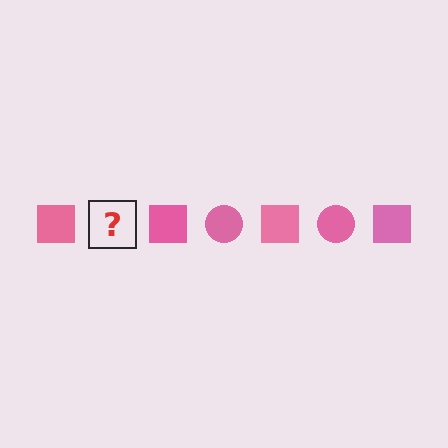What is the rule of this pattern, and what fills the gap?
The rule is that the pattern cycles through square, circle shapes in pink. The gap should be filled with a pink circle.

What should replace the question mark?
The question mark should be replaced with a pink circle.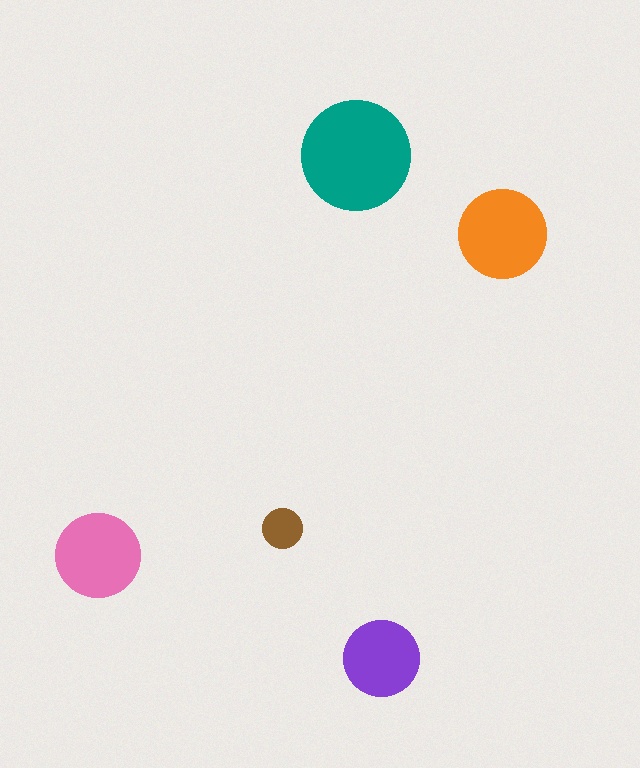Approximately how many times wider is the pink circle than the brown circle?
About 2 times wider.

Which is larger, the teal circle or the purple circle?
The teal one.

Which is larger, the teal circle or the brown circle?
The teal one.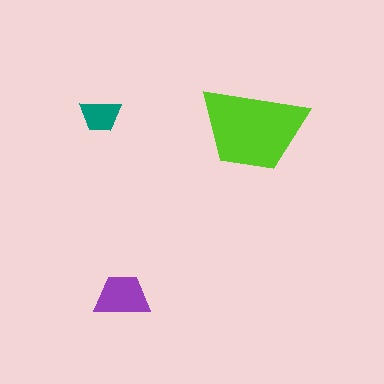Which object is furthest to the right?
The lime trapezoid is rightmost.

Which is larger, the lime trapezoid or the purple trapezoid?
The lime one.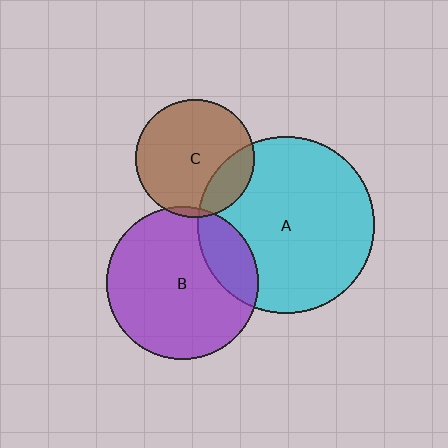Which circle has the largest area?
Circle A (cyan).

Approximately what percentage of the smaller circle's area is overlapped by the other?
Approximately 20%.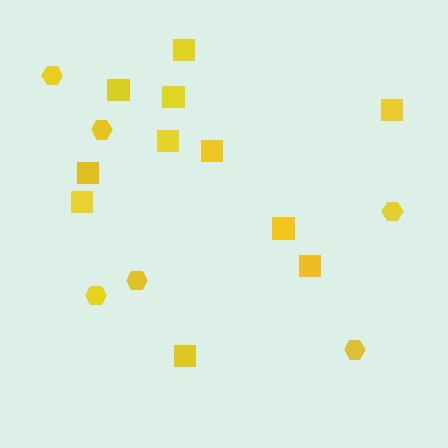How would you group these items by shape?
There are 2 groups: one group of hexagons (6) and one group of squares (11).